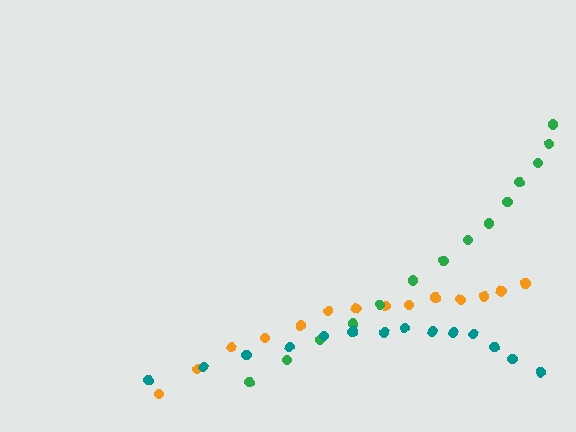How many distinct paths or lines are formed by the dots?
There are 3 distinct paths.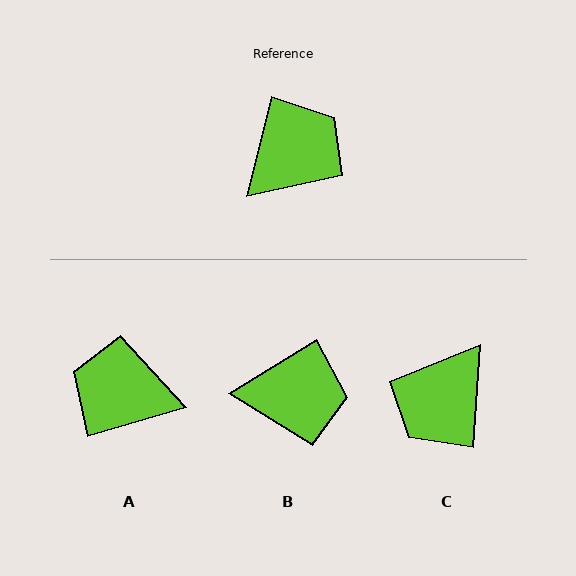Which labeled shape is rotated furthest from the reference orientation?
C, about 170 degrees away.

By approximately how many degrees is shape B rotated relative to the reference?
Approximately 44 degrees clockwise.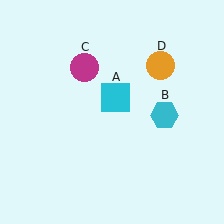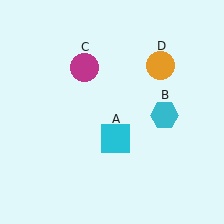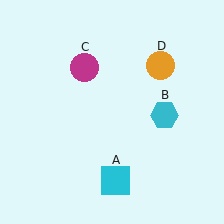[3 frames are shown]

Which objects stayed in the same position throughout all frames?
Cyan hexagon (object B) and magenta circle (object C) and orange circle (object D) remained stationary.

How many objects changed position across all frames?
1 object changed position: cyan square (object A).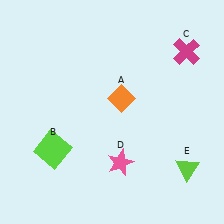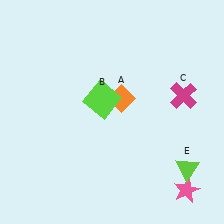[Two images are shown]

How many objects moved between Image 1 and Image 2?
3 objects moved between the two images.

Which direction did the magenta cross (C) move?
The magenta cross (C) moved down.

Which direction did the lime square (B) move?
The lime square (B) moved up.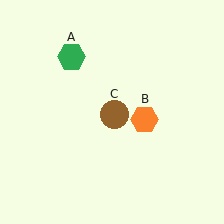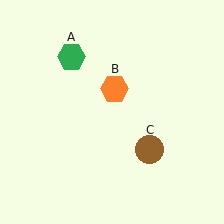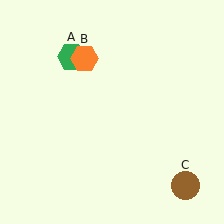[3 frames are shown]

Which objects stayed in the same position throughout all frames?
Green hexagon (object A) remained stationary.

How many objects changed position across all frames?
2 objects changed position: orange hexagon (object B), brown circle (object C).